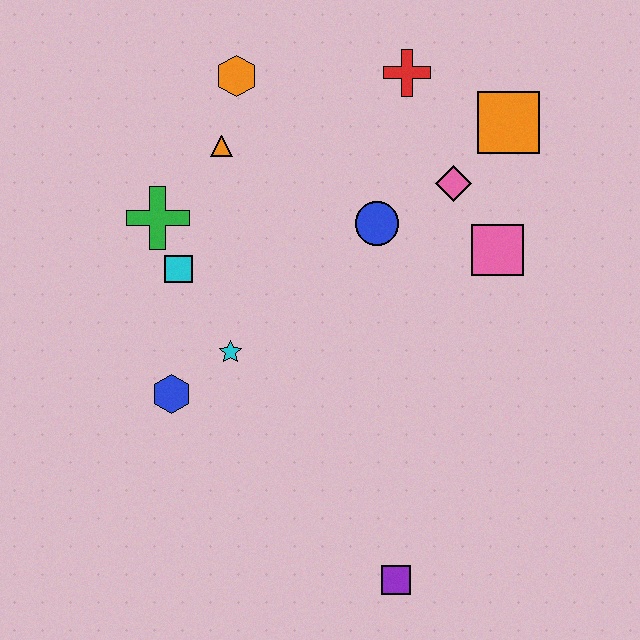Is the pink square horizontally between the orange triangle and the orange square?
Yes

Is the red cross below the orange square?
No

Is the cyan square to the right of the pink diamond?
No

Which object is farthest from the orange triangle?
The purple square is farthest from the orange triangle.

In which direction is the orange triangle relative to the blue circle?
The orange triangle is to the left of the blue circle.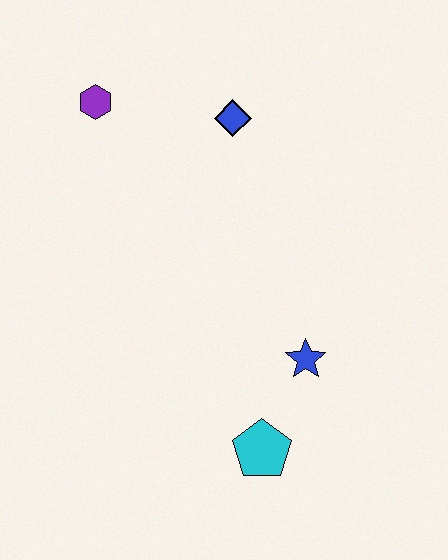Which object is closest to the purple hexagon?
The blue diamond is closest to the purple hexagon.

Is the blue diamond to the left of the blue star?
Yes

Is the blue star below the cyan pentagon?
No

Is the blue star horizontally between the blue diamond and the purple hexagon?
No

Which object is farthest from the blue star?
The purple hexagon is farthest from the blue star.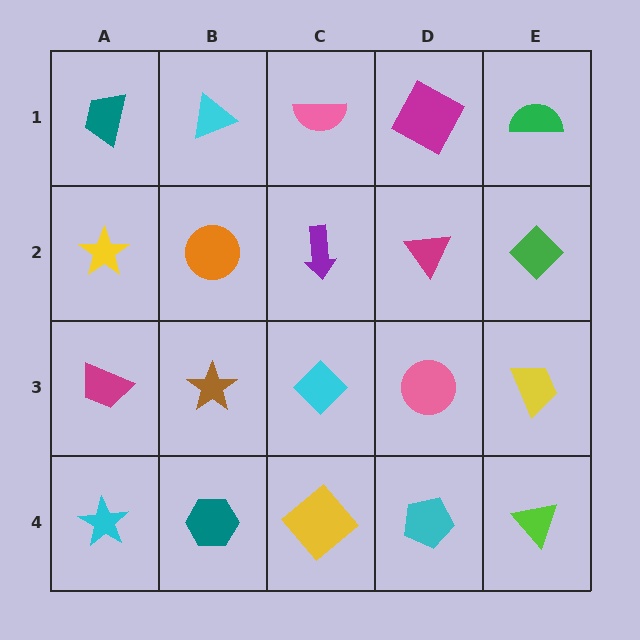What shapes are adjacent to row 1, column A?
A yellow star (row 2, column A), a cyan triangle (row 1, column B).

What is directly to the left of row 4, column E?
A cyan pentagon.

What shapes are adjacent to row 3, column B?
An orange circle (row 2, column B), a teal hexagon (row 4, column B), a magenta trapezoid (row 3, column A), a cyan diamond (row 3, column C).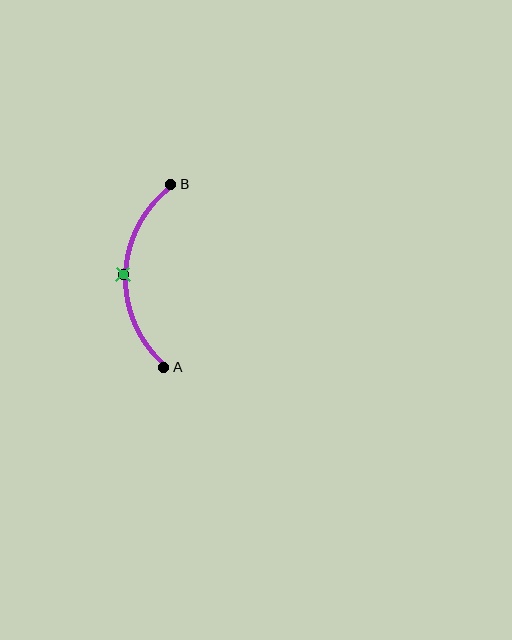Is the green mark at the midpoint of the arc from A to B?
Yes. The green mark lies on the arc at equal arc-length from both A and B — it is the arc midpoint.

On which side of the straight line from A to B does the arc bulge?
The arc bulges to the left of the straight line connecting A and B.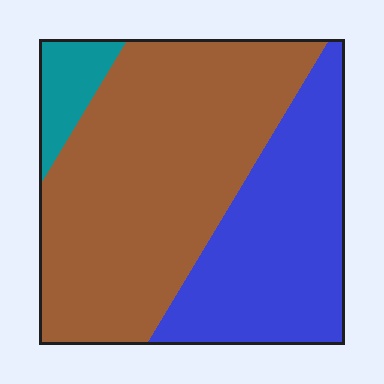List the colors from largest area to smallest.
From largest to smallest: brown, blue, teal.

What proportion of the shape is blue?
Blue covers about 35% of the shape.